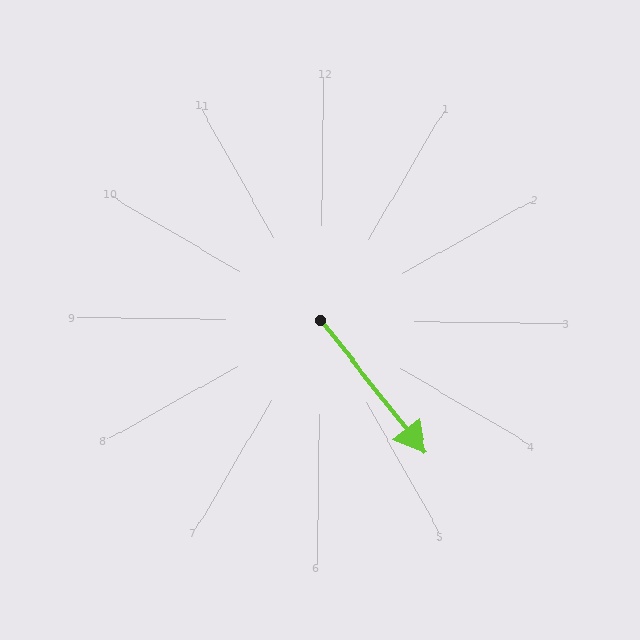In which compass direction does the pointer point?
Southeast.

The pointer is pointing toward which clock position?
Roughly 5 o'clock.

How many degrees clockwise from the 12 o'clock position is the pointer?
Approximately 141 degrees.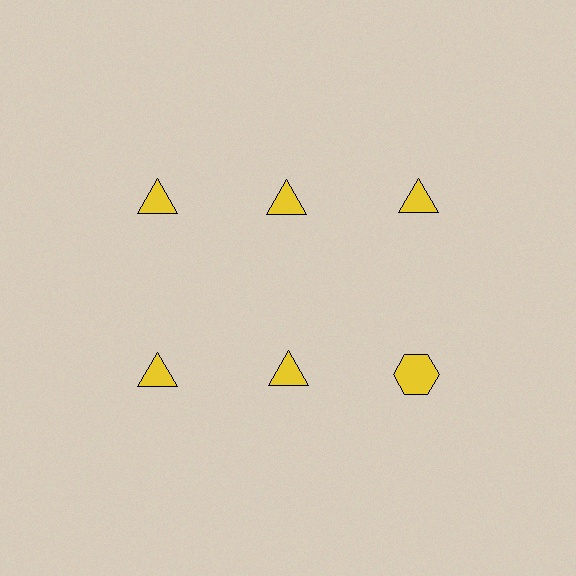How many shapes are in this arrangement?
There are 6 shapes arranged in a grid pattern.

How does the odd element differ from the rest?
It has a different shape: hexagon instead of triangle.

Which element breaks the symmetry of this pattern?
The yellow hexagon in the second row, center column breaks the symmetry. All other shapes are yellow triangles.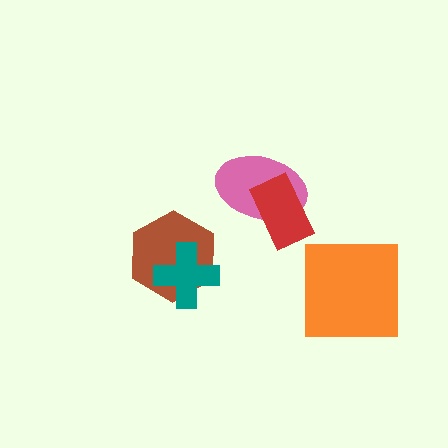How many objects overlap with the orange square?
0 objects overlap with the orange square.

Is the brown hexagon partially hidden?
Yes, it is partially covered by another shape.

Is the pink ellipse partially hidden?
Yes, it is partially covered by another shape.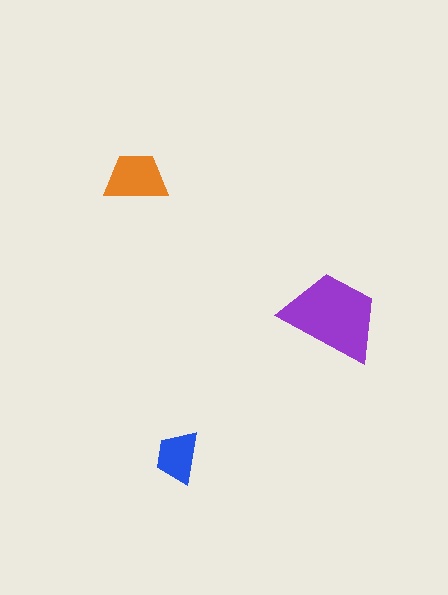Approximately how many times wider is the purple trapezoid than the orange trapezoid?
About 1.5 times wider.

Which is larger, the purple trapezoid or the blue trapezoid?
The purple one.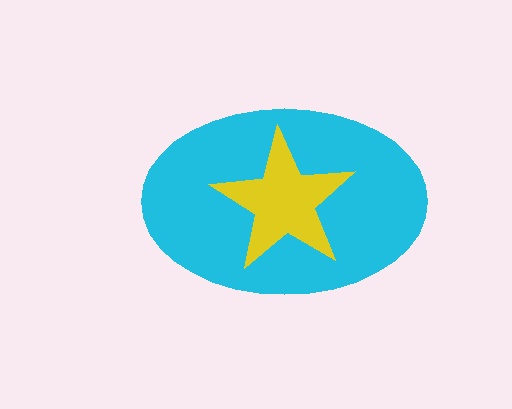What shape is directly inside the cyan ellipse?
The yellow star.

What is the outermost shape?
The cyan ellipse.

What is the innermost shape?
The yellow star.